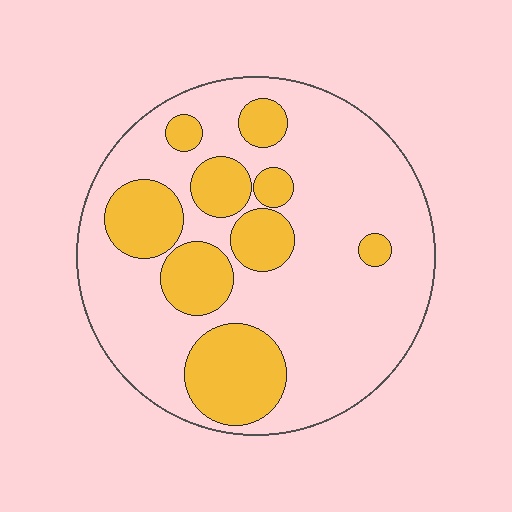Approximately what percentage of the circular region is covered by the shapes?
Approximately 30%.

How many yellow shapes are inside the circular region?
9.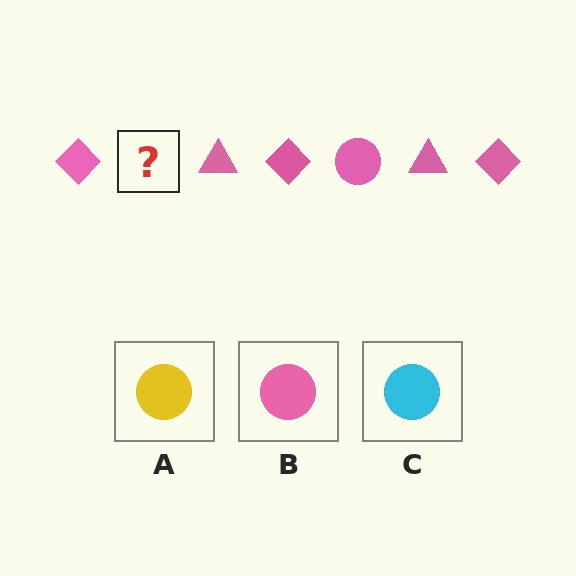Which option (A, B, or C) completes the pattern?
B.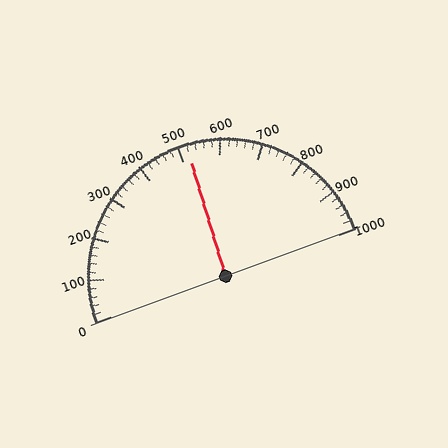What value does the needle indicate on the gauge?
The needle indicates approximately 520.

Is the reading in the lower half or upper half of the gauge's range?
The reading is in the upper half of the range (0 to 1000).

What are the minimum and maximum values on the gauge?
The gauge ranges from 0 to 1000.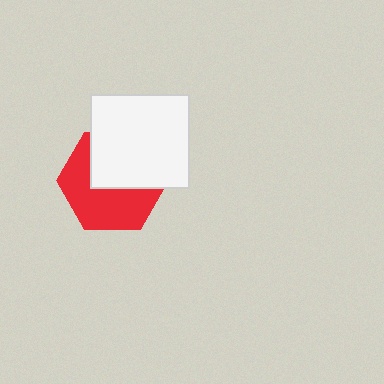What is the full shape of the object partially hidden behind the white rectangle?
The partially hidden object is a red hexagon.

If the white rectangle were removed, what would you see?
You would see the complete red hexagon.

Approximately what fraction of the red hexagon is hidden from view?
Roughly 47% of the red hexagon is hidden behind the white rectangle.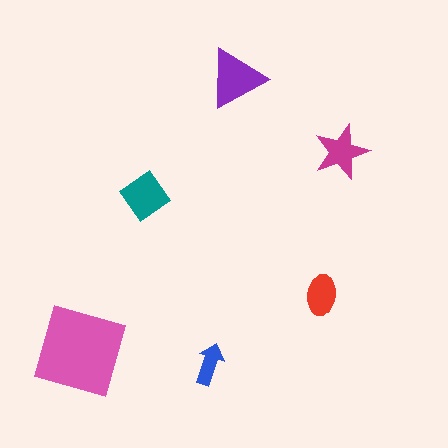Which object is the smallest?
The blue arrow.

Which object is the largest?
The pink diamond.